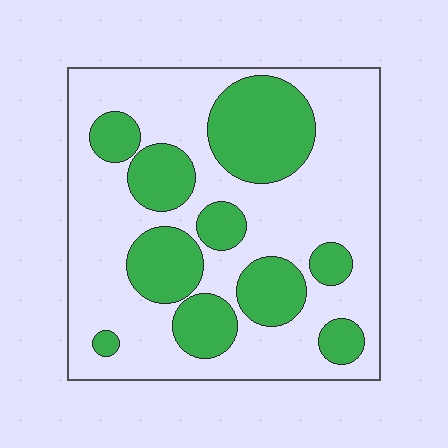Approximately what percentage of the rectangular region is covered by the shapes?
Approximately 35%.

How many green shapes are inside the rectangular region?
10.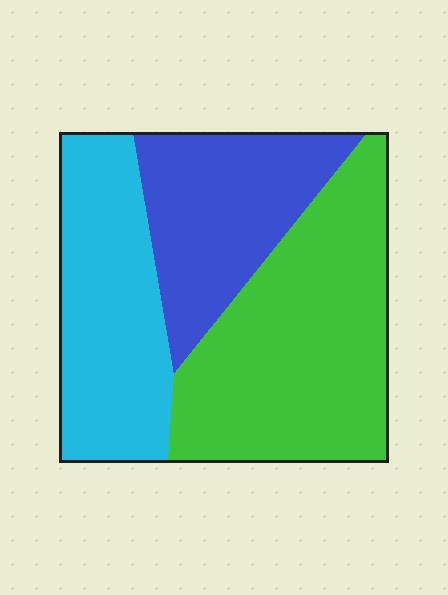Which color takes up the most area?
Green, at roughly 45%.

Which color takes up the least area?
Blue, at roughly 25%.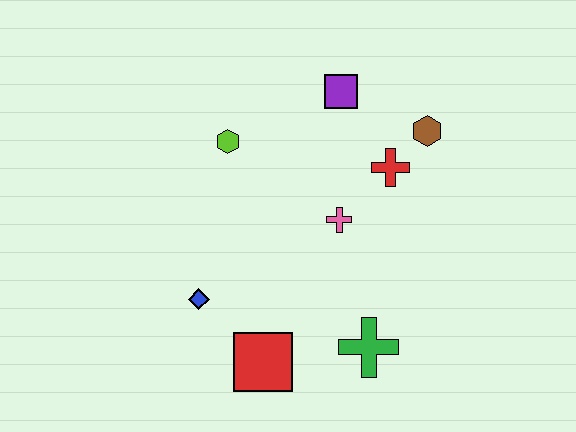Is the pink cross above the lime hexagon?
No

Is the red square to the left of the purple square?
Yes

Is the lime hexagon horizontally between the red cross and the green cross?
No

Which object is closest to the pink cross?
The red cross is closest to the pink cross.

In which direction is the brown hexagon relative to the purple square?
The brown hexagon is to the right of the purple square.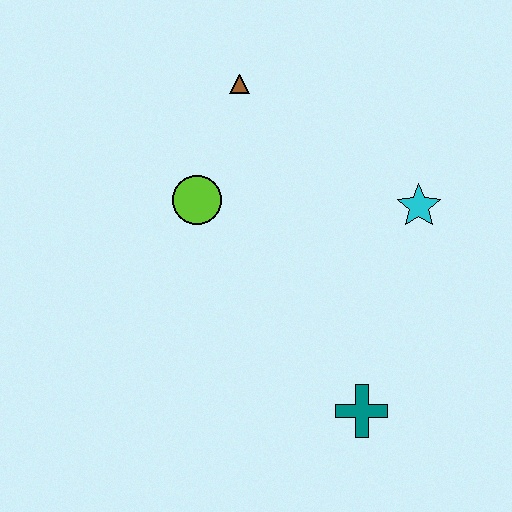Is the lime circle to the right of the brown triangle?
No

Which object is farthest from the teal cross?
The brown triangle is farthest from the teal cross.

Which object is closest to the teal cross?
The cyan star is closest to the teal cross.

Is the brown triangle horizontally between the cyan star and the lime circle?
Yes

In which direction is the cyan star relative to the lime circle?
The cyan star is to the right of the lime circle.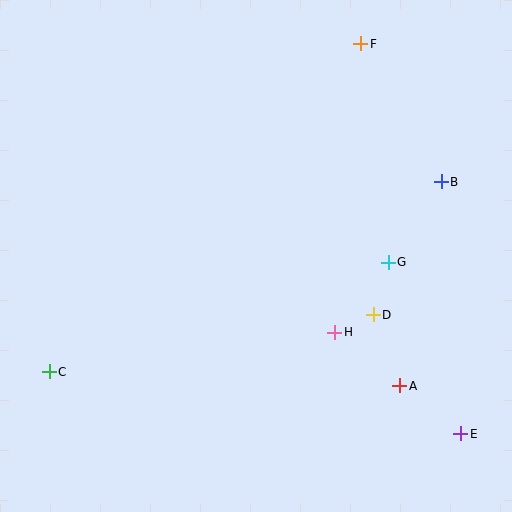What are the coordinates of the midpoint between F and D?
The midpoint between F and D is at (367, 179).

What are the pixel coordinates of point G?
Point G is at (388, 262).